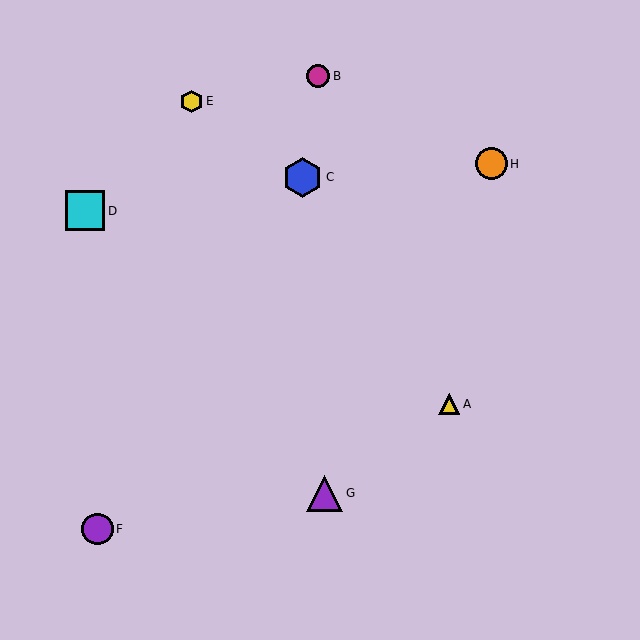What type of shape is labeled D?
Shape D is a cyan square.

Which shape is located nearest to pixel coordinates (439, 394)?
The yellow triangle (labeled A) at (449, 404) is nearest to that location.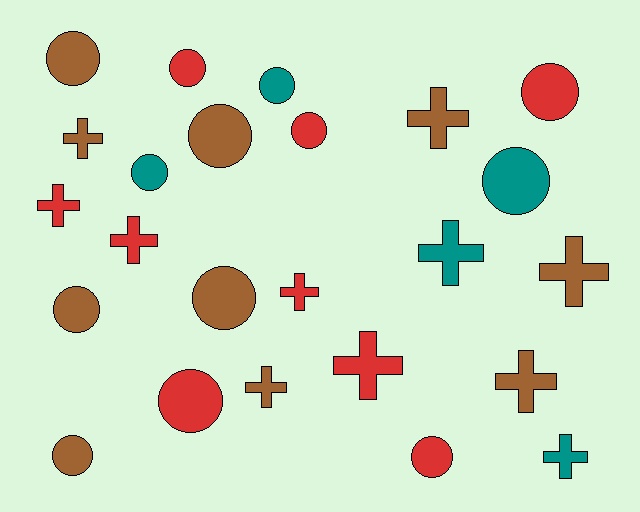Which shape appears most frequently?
Circle, with 13 objects.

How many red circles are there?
There are 5 red circles.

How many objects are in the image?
There are 24 objects.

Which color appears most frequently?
Brown, with 10 objects.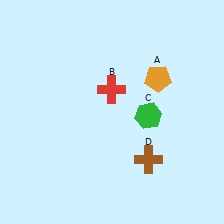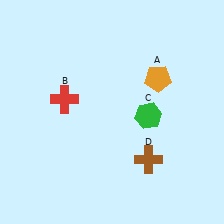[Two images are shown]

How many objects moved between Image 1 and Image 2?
1 object moved between the two images.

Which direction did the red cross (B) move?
The red cross (B) moved left.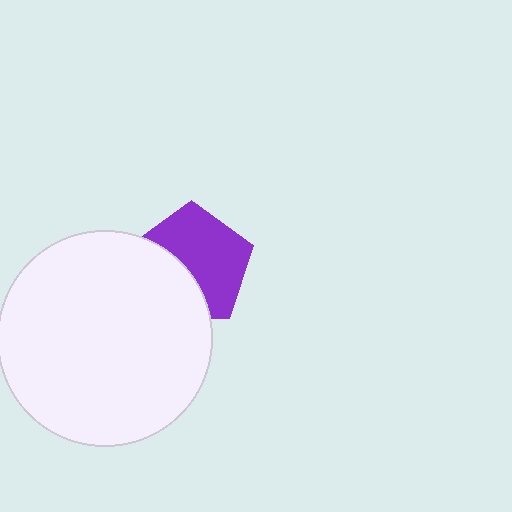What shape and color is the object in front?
The object in front is a white circle.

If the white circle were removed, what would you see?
You would see the complete purple pentagon.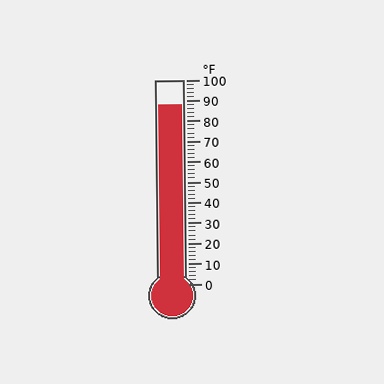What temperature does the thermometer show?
The thermometer shows approximately 88°F.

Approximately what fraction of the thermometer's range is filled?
The thermometer is filled to approximately 90% of its range.